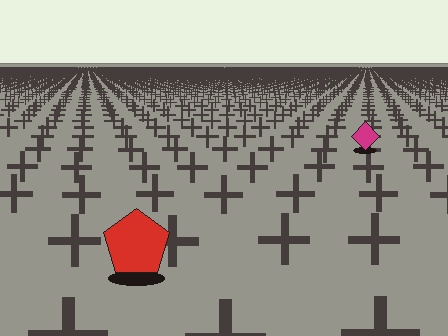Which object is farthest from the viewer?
The magenta diamond is farthest from the viewer. It appears smaller and the ground texture around it is denser.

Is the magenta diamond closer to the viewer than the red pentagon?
No. The red pentagon is closer — you can tell from the texture gradient: the ground texture is coarser near it.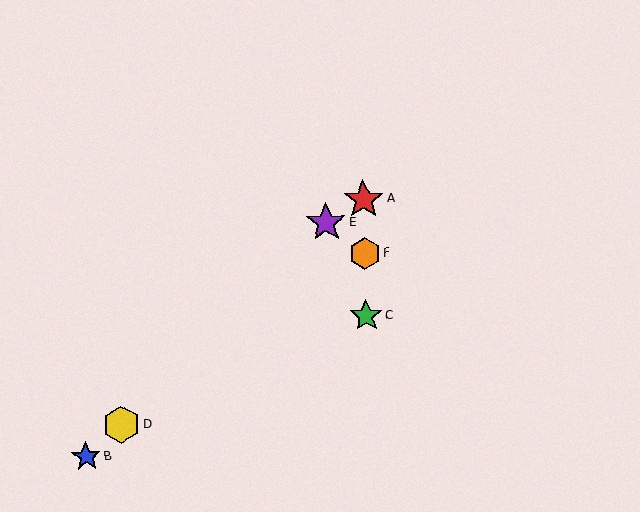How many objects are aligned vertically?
3 objects (A, C, F) are aligned vertically.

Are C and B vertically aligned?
No, C is at x≈366 and B is at x≈86.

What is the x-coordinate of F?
Object F is at x≈365.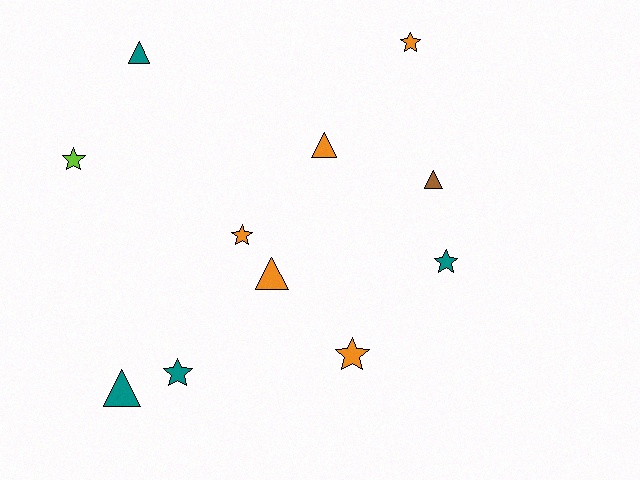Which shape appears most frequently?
Star, with 6 objects.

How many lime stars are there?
There is 1 lime star.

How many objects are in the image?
There are 11 objects.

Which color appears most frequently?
Orange, with 5 objects.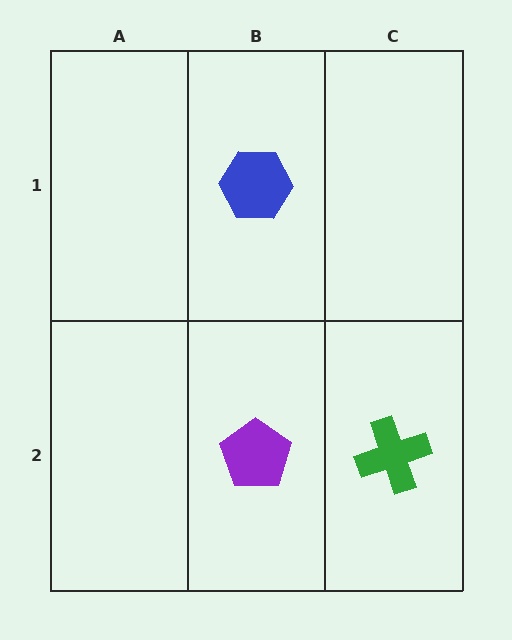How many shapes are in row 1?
1 shape.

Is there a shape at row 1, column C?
No, that cell is empty.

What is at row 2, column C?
A green cross.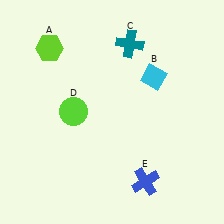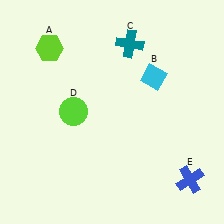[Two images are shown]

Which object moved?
The blue cross (E) moved right.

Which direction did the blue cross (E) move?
The blue cross (E) moved right.